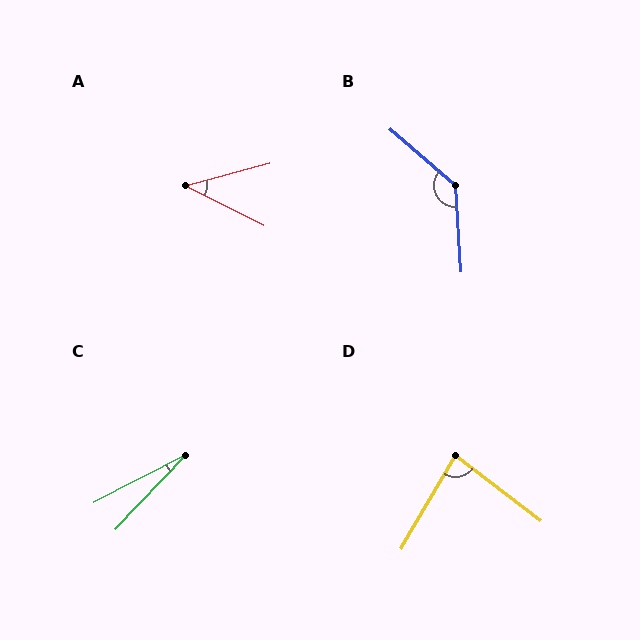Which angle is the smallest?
C, at approximately 19 degrees.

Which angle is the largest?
B, at approximately 134 degrees.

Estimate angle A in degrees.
Approximately 41 degrees.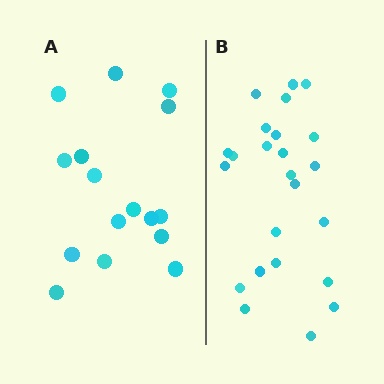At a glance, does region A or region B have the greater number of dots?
Region B (the right region) has more dots.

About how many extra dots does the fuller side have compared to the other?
Region B has roughly 8 or so more dots than region A.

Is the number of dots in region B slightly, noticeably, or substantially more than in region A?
Region B has substantially more. The ratio is roughly 1.5 to 1.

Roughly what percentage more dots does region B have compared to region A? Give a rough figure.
About 50% more.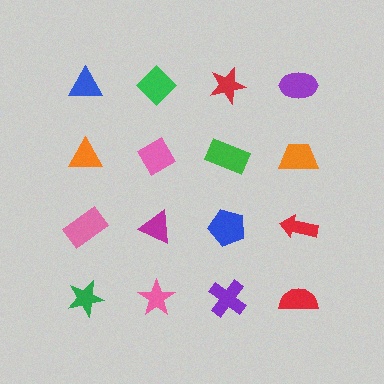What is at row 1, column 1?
A blue triangle.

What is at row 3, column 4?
A red arrow.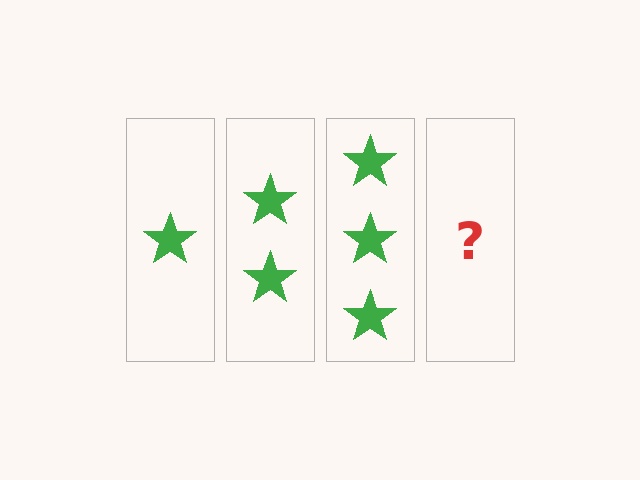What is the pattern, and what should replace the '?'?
The pattern is that each step adds one more star. The '?' should be 4 stars.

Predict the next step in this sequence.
The next step is 4 stars.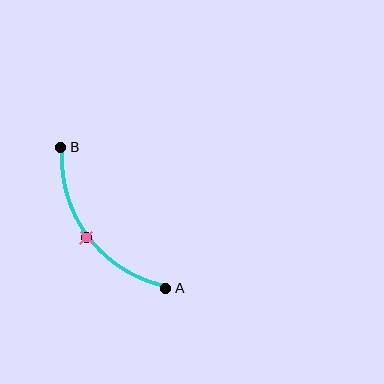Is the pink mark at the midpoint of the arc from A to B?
Yes. The pink mark lies on the arc at equal arc-length from both A and B — it is the arc midpoint.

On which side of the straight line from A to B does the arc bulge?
The arc bulges below and to the left of the straight line connecting A and B.